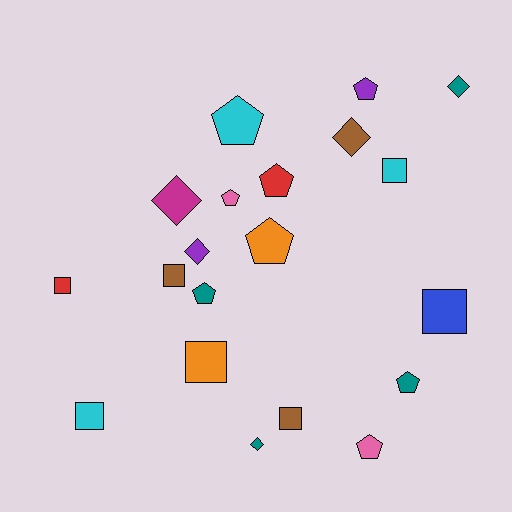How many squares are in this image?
There are 7 squares.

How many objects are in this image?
There are 20 objects.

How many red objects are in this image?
There are 2 red objects.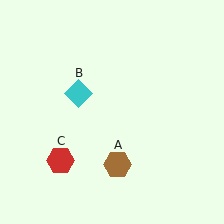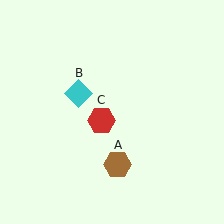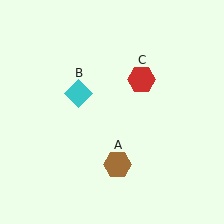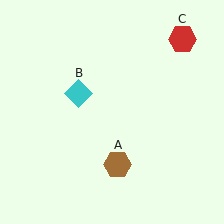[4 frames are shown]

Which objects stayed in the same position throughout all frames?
Brown hexagon (object A) and cyan diamond (object B) remained stationary.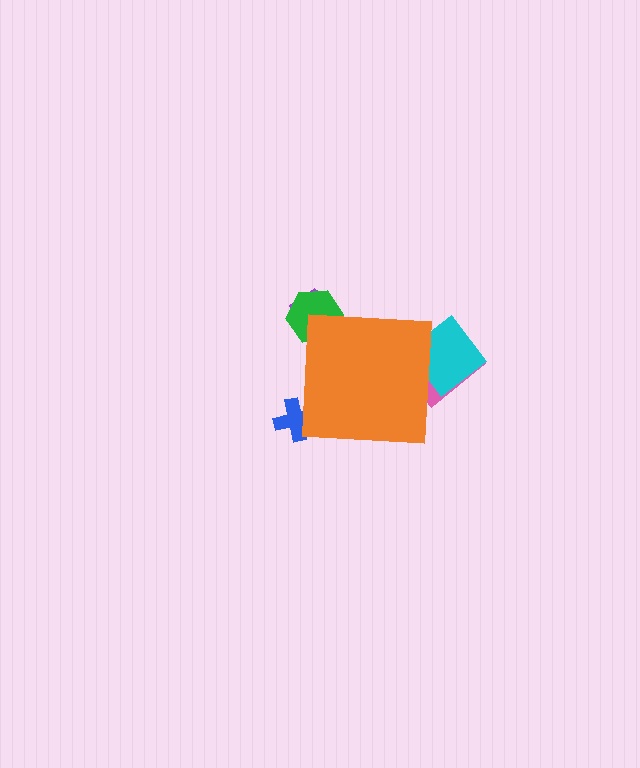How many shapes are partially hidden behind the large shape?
5 shapes are partially hidden.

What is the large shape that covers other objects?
An orange square.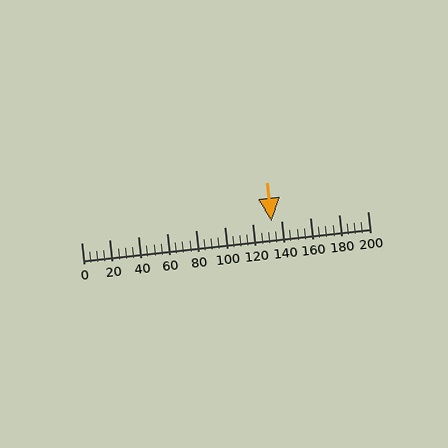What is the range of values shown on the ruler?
The ruler shows values from 0 to 200.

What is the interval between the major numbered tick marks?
The major tick marks are spaced 20 units apart.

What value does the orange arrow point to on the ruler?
The orange arrow points to approximately 133.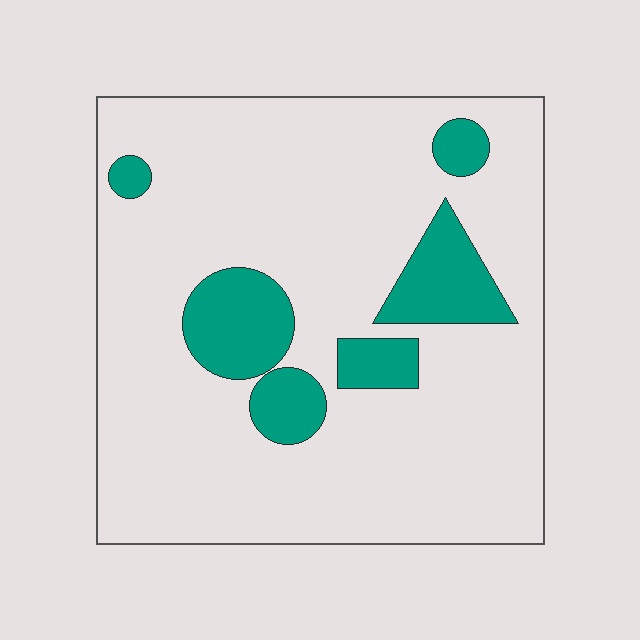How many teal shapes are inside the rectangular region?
6.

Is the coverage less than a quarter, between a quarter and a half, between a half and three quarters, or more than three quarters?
Less than a quarter.